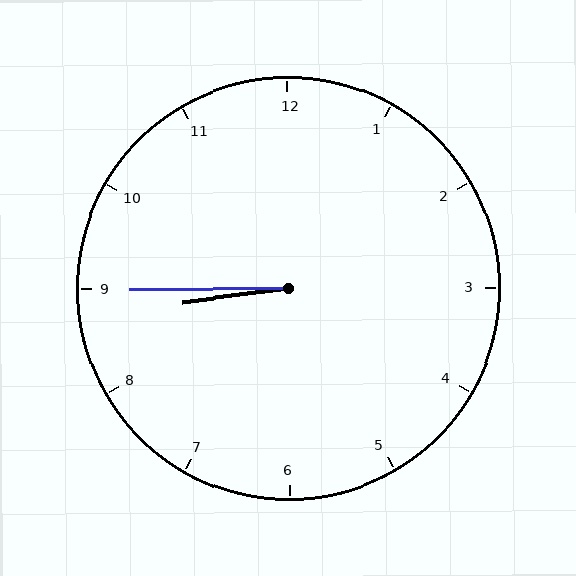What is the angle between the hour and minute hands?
Approximately 8 degrees.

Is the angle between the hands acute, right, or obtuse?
It is acute.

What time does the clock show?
8:45.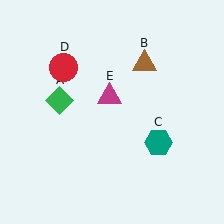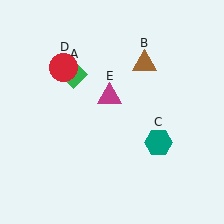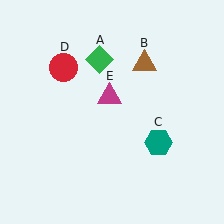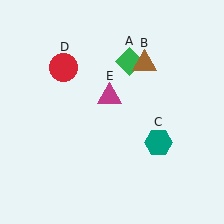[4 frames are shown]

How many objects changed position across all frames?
1 object changed position: green diamond (object A).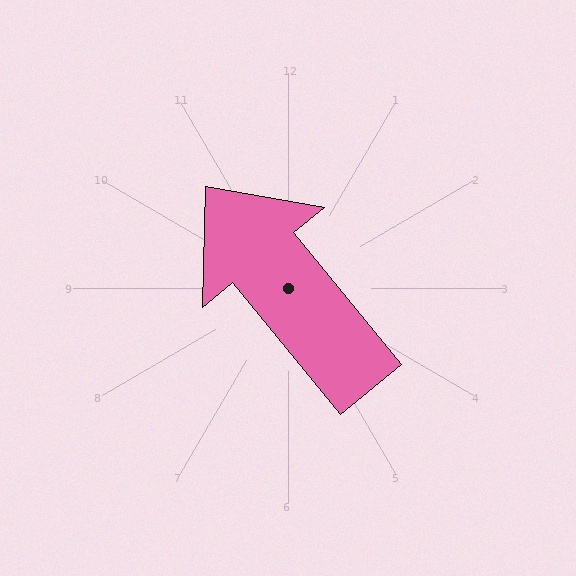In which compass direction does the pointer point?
Northwest.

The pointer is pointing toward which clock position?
Roughly 11 o'clock.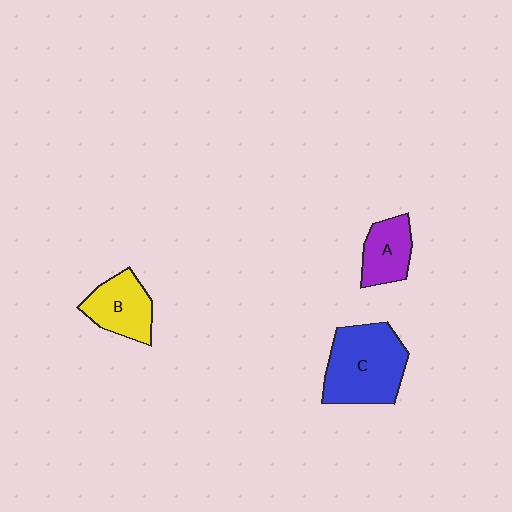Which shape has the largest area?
Shape C (blue).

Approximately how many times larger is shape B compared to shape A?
Approximately 1.2 times.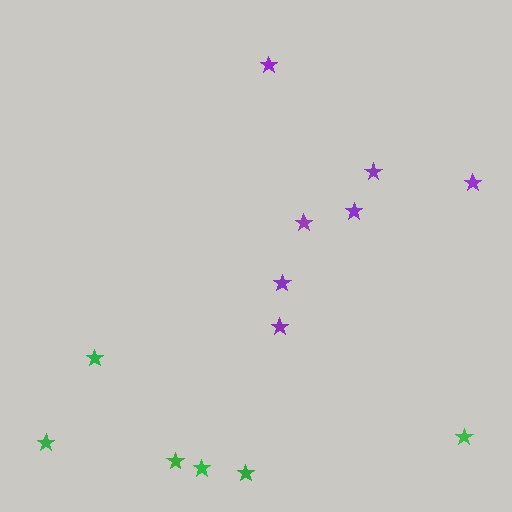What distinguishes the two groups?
There are 2 groups: one group of purple stars (7) and one group of green stars (6).